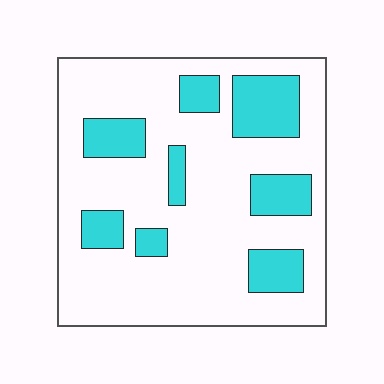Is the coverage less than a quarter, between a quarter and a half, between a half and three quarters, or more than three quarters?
Less than a quarter.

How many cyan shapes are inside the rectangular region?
8.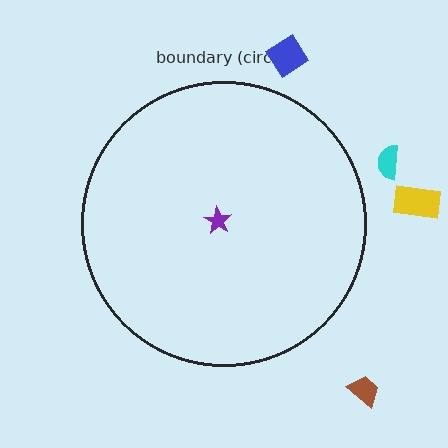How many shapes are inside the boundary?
1 inside, 4 outside.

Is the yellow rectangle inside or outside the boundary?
Outside.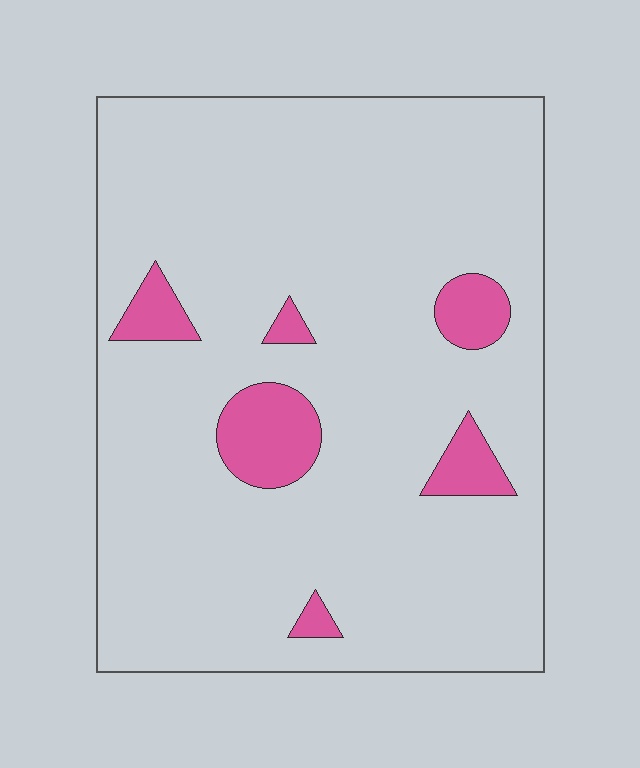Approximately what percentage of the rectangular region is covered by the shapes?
Approximately 10%.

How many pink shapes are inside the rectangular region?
6.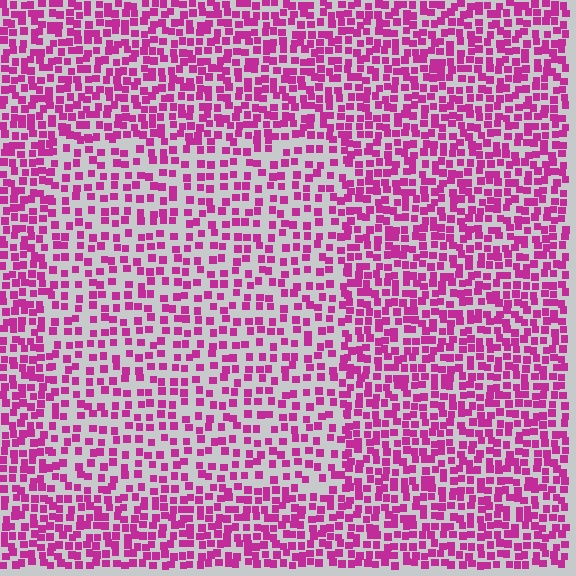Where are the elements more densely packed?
The elements are more densely packed outside the rectangle boundary.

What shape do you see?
I see a rectangle.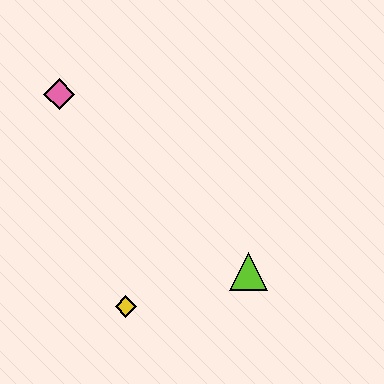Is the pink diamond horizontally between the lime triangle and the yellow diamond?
No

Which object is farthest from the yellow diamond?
The pink diamond is farthest from the yellow diamond.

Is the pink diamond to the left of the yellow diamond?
Yes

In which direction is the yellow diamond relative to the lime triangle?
The yellow diamond is to the left of the lime triangle.